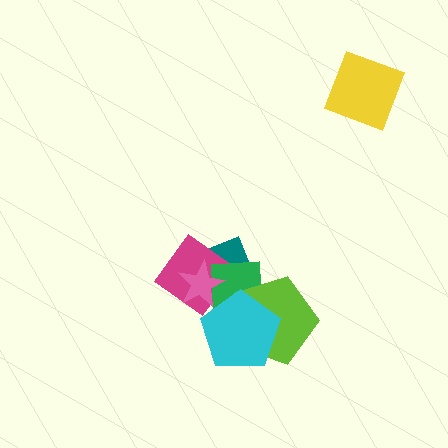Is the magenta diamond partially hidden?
Yes, it is partially covered by another shape.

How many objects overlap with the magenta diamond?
4 objects overlap with the magenta diamond.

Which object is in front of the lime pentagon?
The cyan pentagon is in front of the lime pentagon.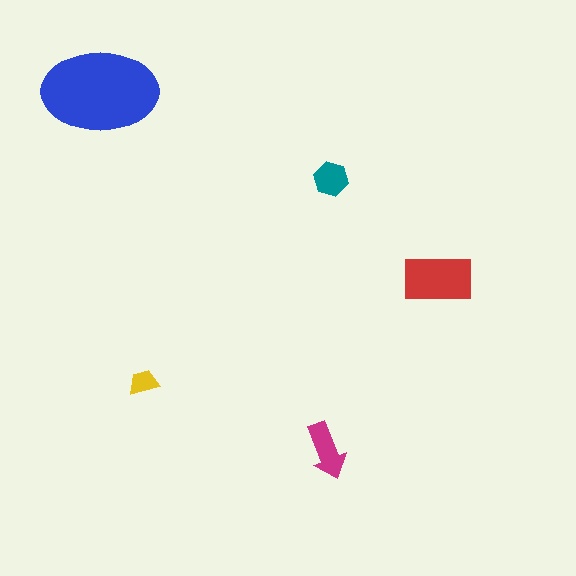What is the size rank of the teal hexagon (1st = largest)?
4th.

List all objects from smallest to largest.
The yellow trapezoid, the teal hexagon, the magenta arrow, the red rectangle, the blue ellipse.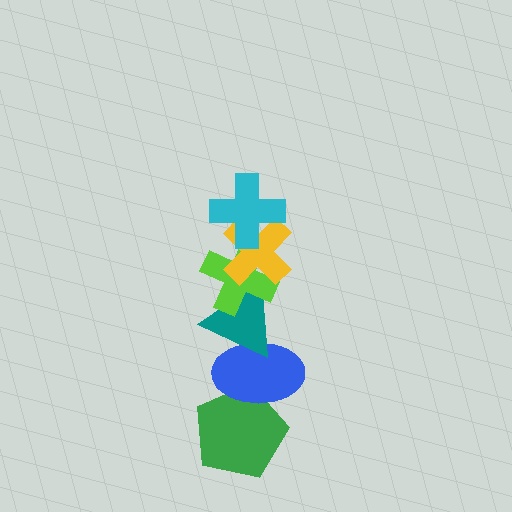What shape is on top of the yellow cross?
The cyan cross is on top of the yellow cross.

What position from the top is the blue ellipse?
The blue ellipse is 5th from the top.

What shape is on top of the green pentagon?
The blue ellipse is on top of the green pentagon.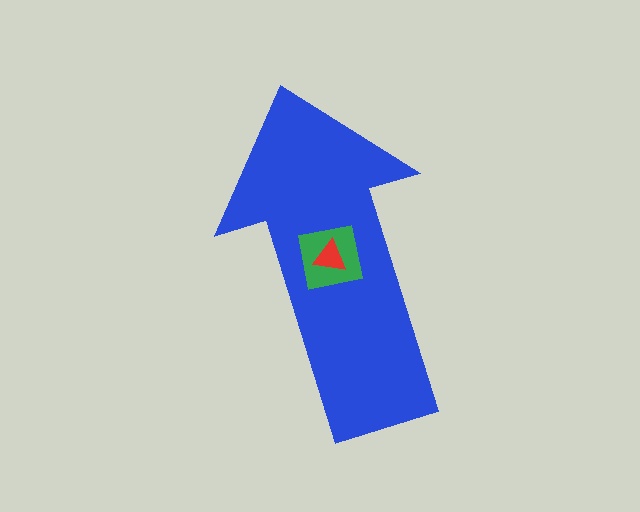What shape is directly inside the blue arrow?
The green square.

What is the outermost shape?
The blue arrow.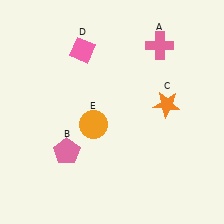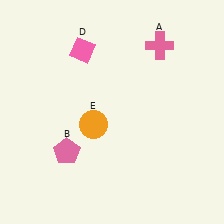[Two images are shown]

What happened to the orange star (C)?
The orange star (C) was removed in Image 2. It was in the top-right area of Image 1.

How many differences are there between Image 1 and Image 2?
There is 1 difference between the two images.